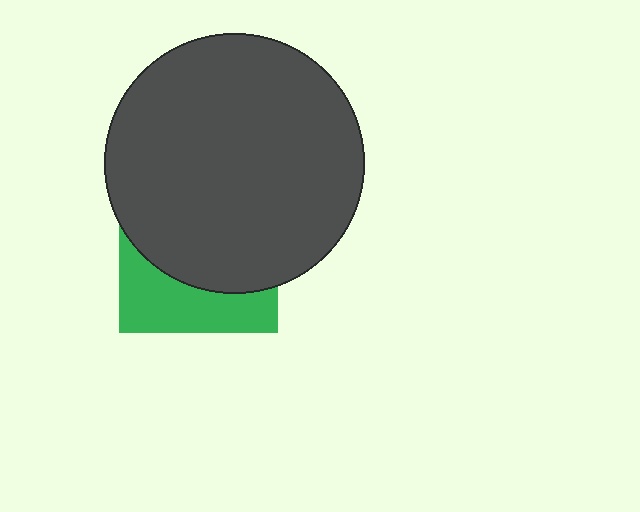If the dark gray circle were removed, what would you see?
You would see the complete green square.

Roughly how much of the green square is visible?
A small part of it is visible (roughly 34%).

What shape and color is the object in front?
The object in front is a dark gray circle.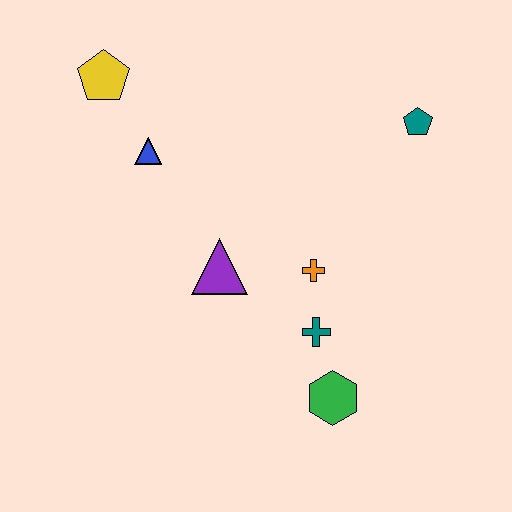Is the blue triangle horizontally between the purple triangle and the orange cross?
No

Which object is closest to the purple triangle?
The orange cross is closest to the purple triangle.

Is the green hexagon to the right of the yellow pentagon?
Yes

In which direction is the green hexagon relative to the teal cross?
The green hexagon is below the teal cross.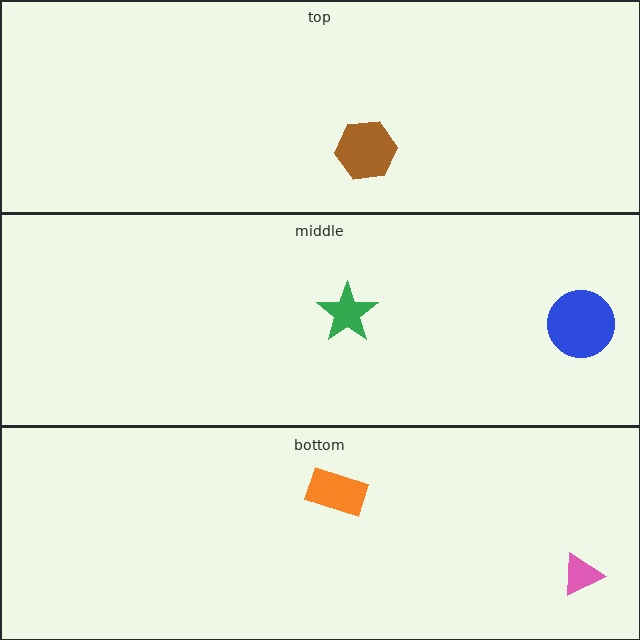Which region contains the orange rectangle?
The bottom region.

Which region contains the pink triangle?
The bottom region.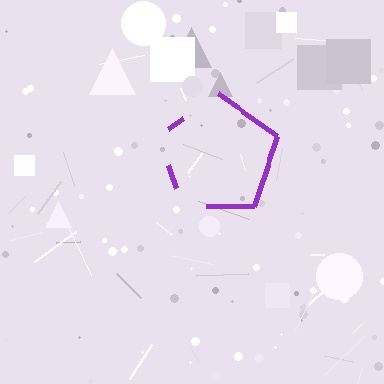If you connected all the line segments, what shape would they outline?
They would outline a pentagon.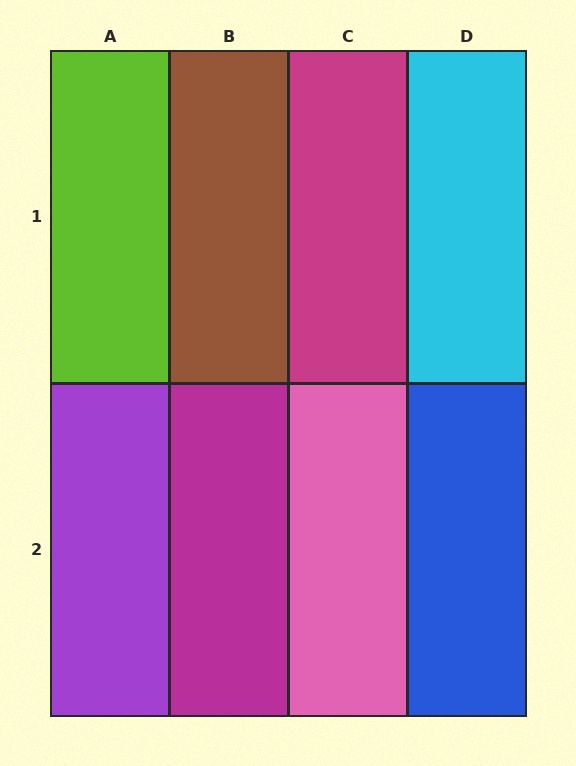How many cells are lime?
1 cell is lime.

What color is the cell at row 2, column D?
Blue.